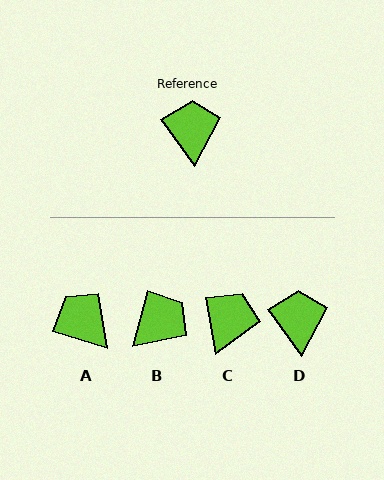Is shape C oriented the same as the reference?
No, it is off by about 26 degrees.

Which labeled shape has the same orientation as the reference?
D.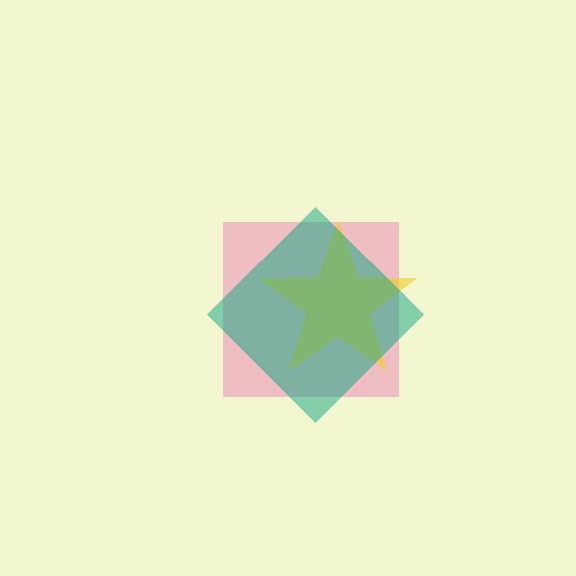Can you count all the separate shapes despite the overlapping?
Yes, there are 3 separate shapes.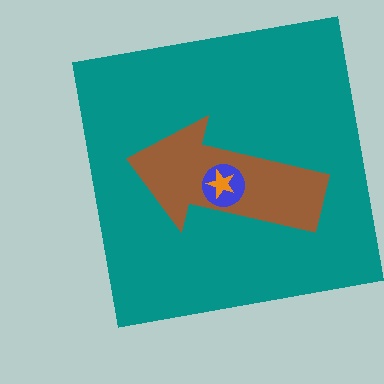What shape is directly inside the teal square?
The brown arrow.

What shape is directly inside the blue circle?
The orange star.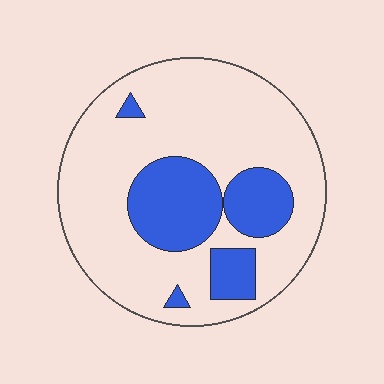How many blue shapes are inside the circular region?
5.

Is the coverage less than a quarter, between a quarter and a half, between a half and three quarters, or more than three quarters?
Between a quarter and a half.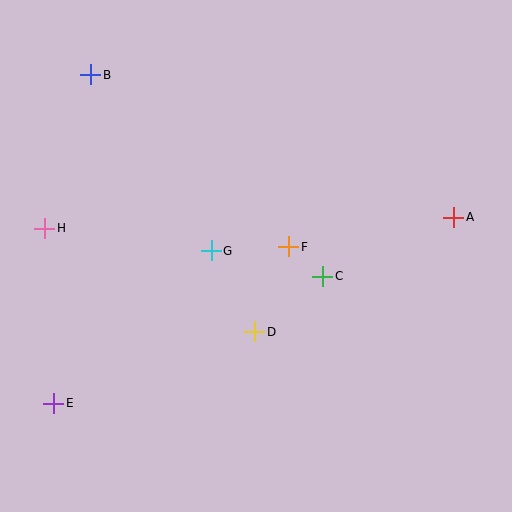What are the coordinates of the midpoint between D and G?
The midpoint between D and G is at (233, 291).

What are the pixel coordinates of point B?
Point B is at (91, 75).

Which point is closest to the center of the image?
Point F at (289, 247) is closest to the center.